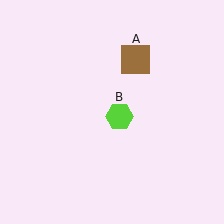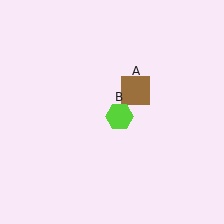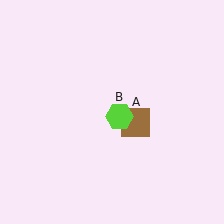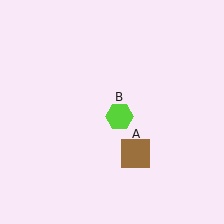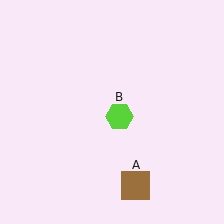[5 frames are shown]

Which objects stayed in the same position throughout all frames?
Lime hexagon (object B) remained stationary.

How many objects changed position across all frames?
1 object changed position: brown square (object A).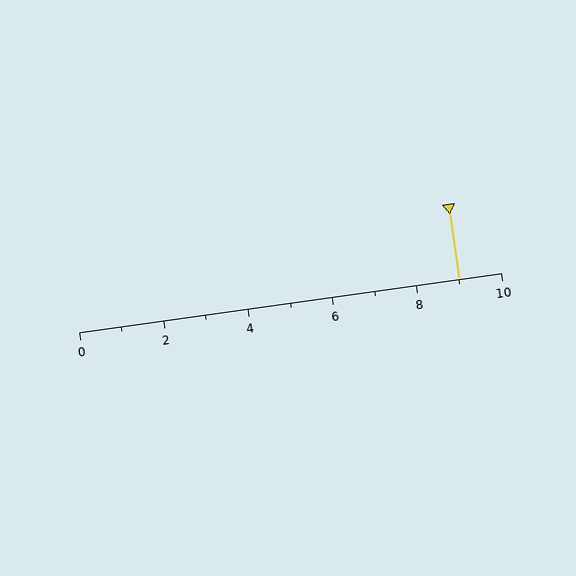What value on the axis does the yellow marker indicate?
The marker indicates approximately 9.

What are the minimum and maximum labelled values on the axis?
The axis runs from 0 to 10.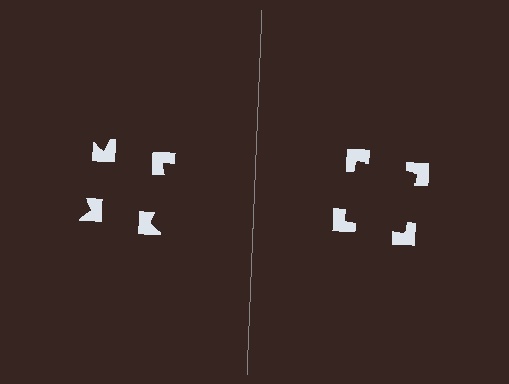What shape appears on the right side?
An illusory square.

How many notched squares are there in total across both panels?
8 — 4 on each side.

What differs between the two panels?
The notched squares are positioned identically on both sides; only the wedge orientations differ. On the right they align to a square; on the left they are misaligned.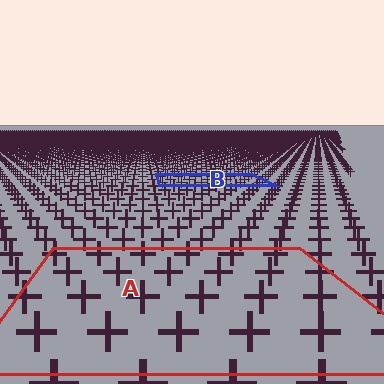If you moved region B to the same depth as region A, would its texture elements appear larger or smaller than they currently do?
They would appear larger. At a closer depth, the same texture elements are projected at a bigger on-screen size.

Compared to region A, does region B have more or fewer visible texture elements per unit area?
Region B has more texture elements per unit area — they are packed more densely because it is farther away.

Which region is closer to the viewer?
Region A is closer. The texture elements there are larger and more spread out.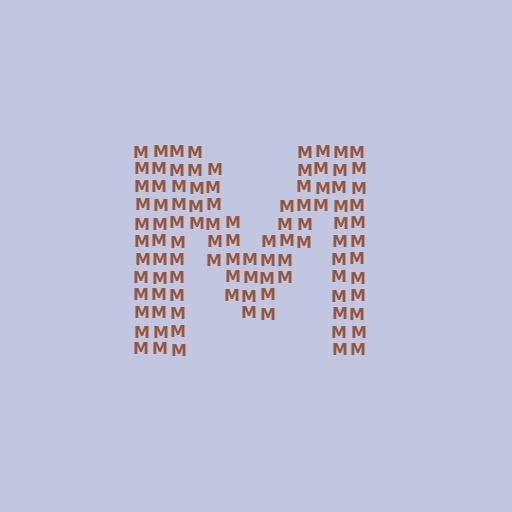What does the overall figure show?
The overall figure shows the letter M.